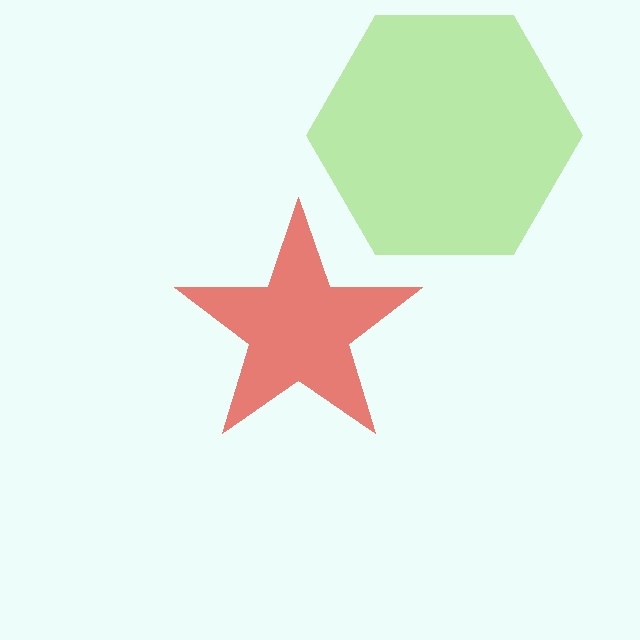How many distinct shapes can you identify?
There are 2 distinct shapes: a red star, a lime hexagon.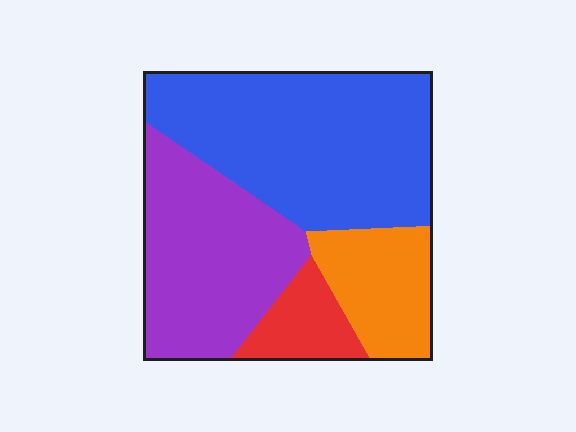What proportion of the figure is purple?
Purple covers roughly 30% of the figure.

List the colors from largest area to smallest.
From largest to smallest: blue, purple, orange, red.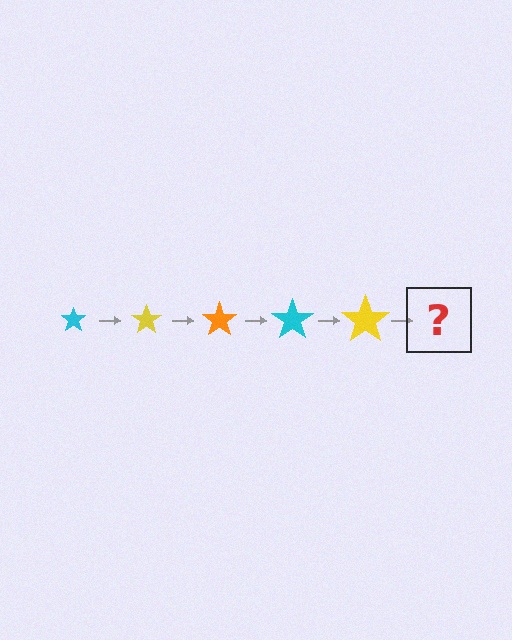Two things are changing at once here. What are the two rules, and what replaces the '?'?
The two rules are that the star grows larger each step and the color cycles through cyan, yellow, and orange. The '?' should be an orange star, larger than the previous one.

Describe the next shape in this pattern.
It should be an orange star, larger than the previous one.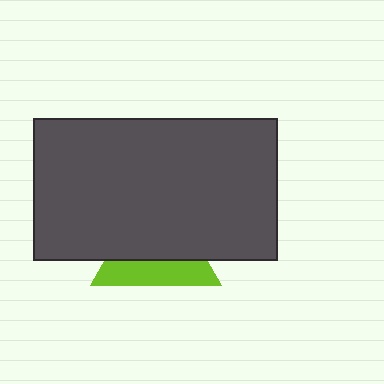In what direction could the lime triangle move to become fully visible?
The lime triangle could move down. That would shift it out from behind the dark gray rectangle entirely.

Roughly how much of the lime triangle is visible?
A small part of it is visible (roughly 37%).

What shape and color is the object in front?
The object in front is a dark gray rectangle.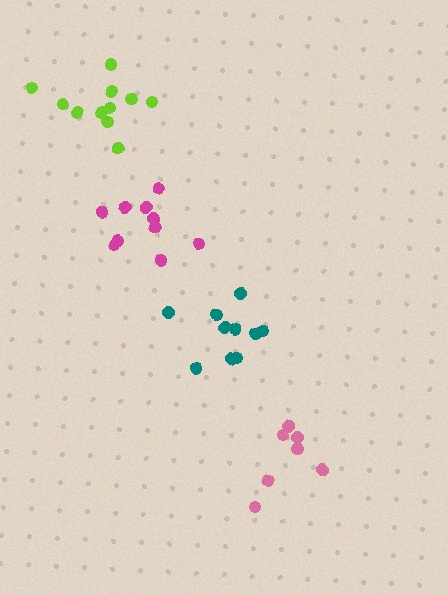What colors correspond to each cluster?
The clusters are colored: lime, magenta, teal, pink.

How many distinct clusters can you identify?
There are 4 distinct clusters.